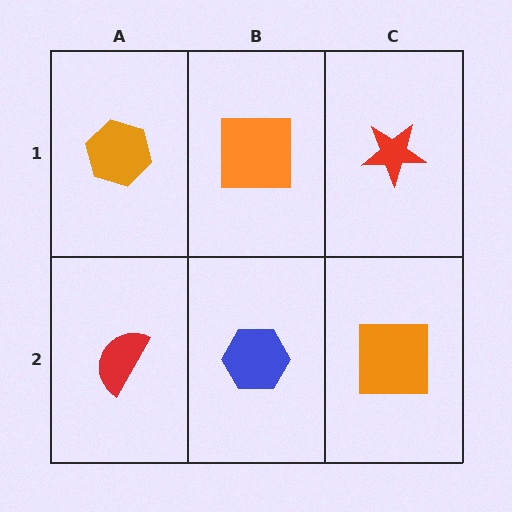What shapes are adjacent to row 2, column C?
A red star (row 1, column C), a blue hexagon (row 2, column B).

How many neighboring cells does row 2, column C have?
2.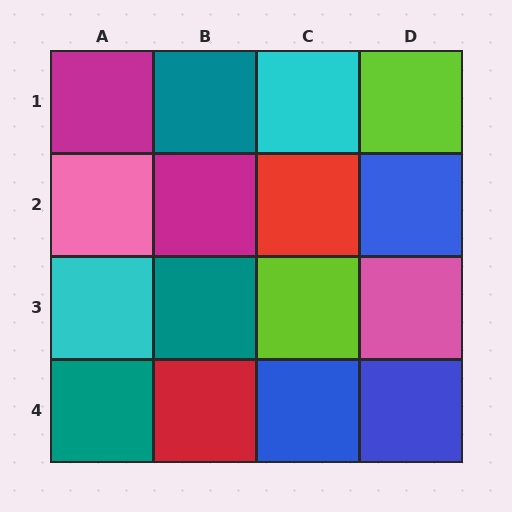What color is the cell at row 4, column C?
Blue.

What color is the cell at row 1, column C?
Cyan.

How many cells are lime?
2 cells are lime.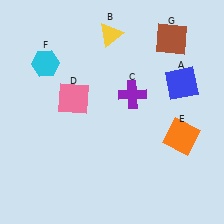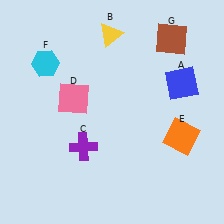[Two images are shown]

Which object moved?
The purple cross (C) moved down.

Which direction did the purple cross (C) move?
The purple cross (C) moved down.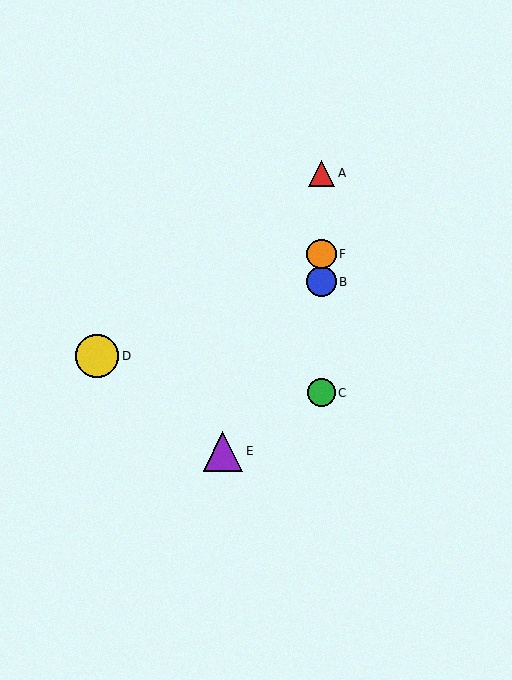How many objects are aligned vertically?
4 objects (A, B, C, F) are aligned vertically.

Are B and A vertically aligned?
Yes, both are at x≈321.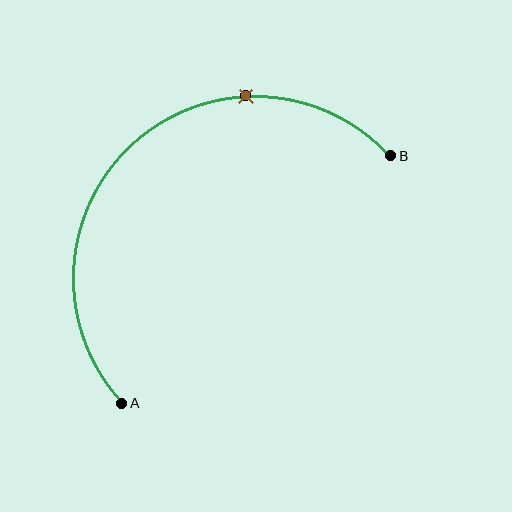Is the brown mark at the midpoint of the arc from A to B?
No. The brown mark lies on the arc but is closer to endpoint B. The arc midpoint would be at the point on the curve equidistant along the arc from both A and B.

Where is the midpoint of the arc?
The arc midpoint is the point on the curve farthest from the straight line joining A and B. It sits above and to the left of that line.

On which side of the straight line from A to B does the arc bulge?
The arc bulges above and to the left of the straight line connecting A and B.